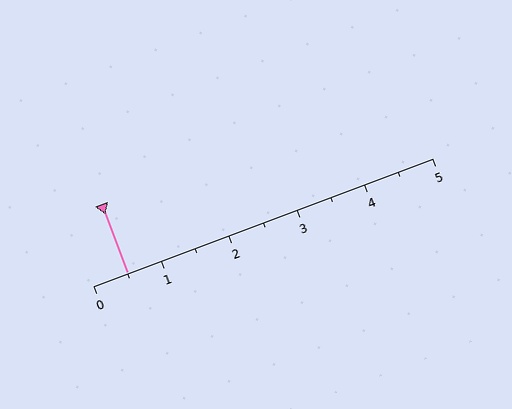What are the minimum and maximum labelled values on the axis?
The axis runs from 0 to 5.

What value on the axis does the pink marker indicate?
The marker indicates approximately 0.5.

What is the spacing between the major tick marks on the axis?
The major ticks are spaced 1 apart.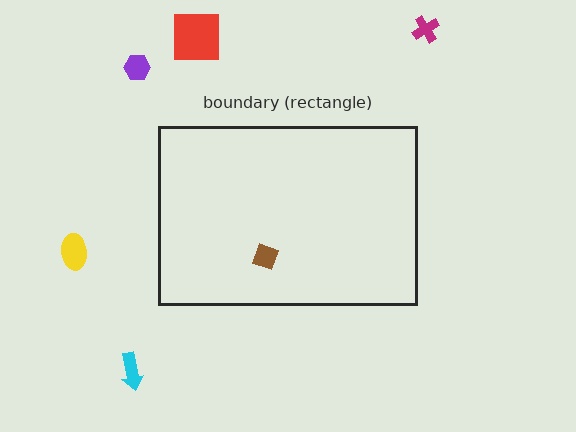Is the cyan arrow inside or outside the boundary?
Outside.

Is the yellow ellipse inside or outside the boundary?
Outside.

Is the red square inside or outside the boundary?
Outside.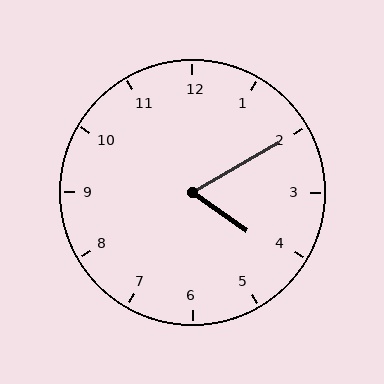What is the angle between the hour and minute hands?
Approximately 65 degrees.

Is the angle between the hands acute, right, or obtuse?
It is acute.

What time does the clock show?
4:10.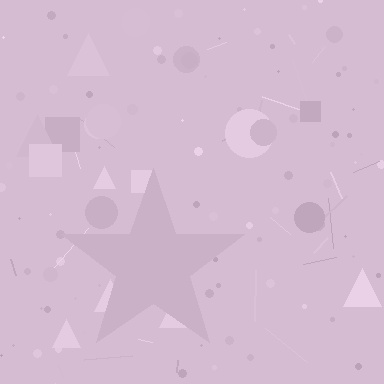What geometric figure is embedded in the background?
A star is embedded in the background.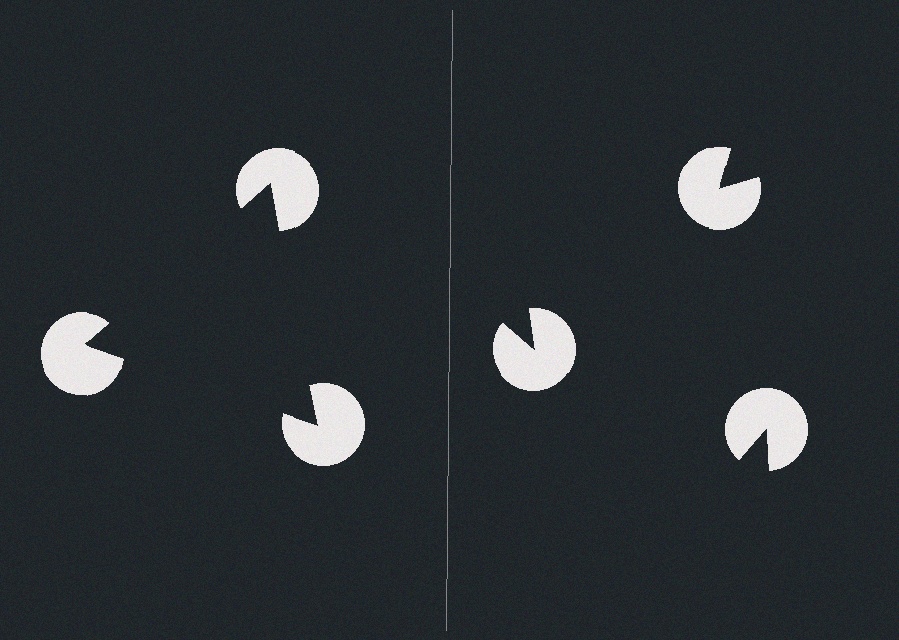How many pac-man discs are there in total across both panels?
6 — 3 on each side.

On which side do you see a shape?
An illusory triangle appears on the left side. On the right side the wedge cuts are rotated, so no coherent shape forms.